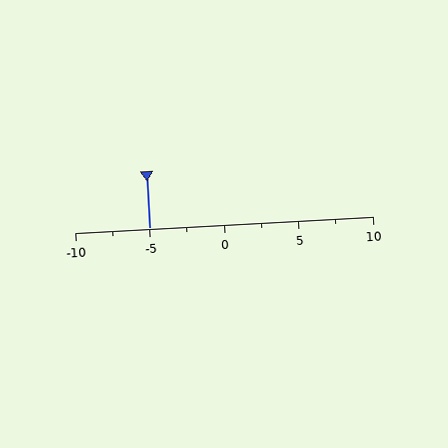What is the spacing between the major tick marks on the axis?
The major ticks are spaced 5 apart.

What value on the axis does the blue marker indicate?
The marker indicates approximately -5.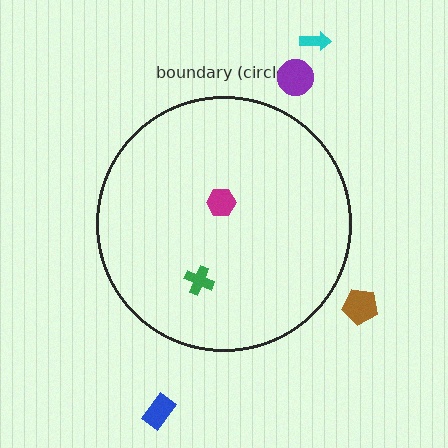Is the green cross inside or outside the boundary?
Inside.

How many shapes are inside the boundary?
2 inside, 4 outside.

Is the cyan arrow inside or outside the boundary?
Outside.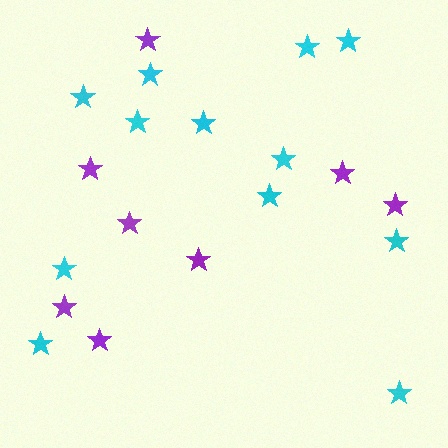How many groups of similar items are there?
There are 2 groups: one group of purple stars (8) and one group of cyan stars (12).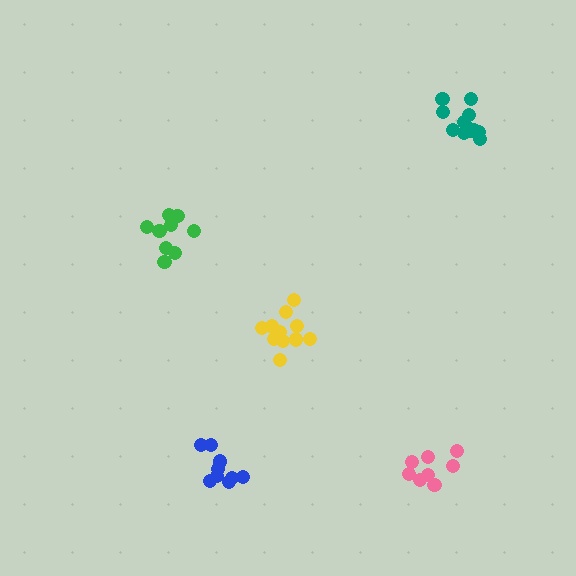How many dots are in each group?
Group 1: 9 dots, Group 2: 8 dots, Group 3: 12 dots, Group 4: 12 dots, Group 5: 9 dots (50 total).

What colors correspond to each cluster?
The clusters are colored: green, pink, yellow, teal, blue.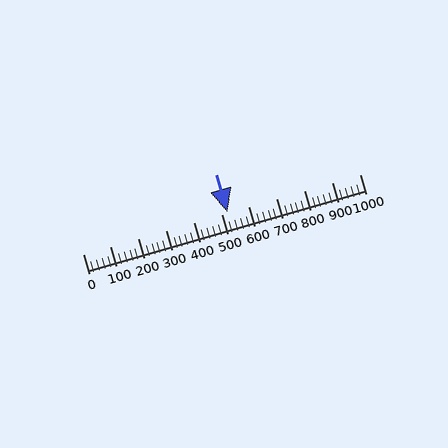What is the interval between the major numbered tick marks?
The major tick marks are spaced 100 units apart.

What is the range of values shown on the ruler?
The ruler shows values from 0 to 1000.